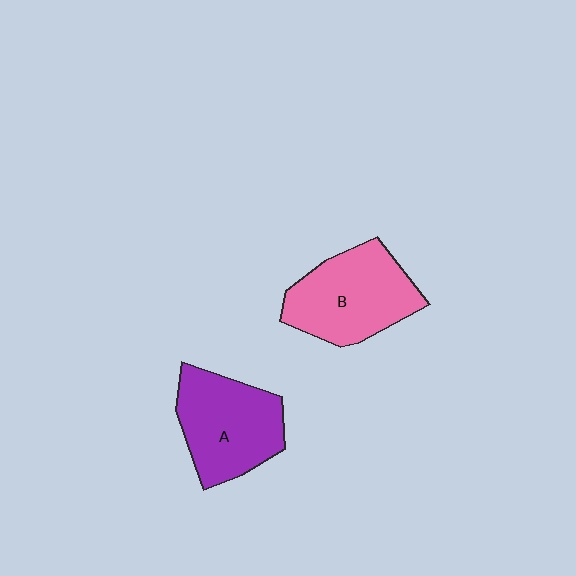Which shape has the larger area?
Shape B (pink).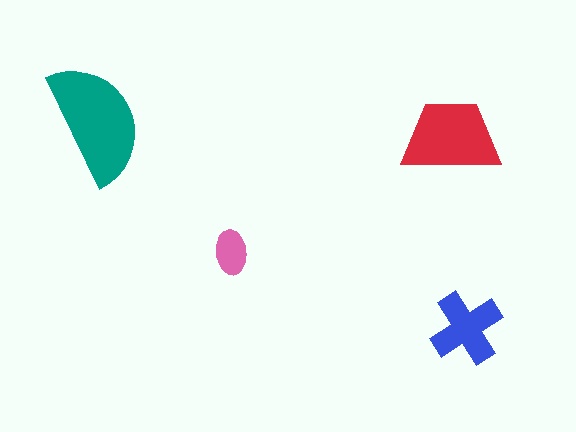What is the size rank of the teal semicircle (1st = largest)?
1st.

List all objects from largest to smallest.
The teal semicircle, the red trapezoid, the blue cross, the pink ellipse.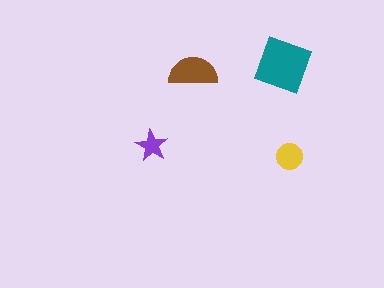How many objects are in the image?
There are 4 objects in the image.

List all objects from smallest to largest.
The purple star, the yellow circle, the brown semicircle, the teal diamond.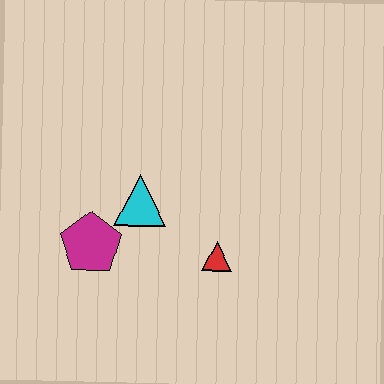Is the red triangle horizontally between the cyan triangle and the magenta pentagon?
No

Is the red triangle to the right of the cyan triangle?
Yes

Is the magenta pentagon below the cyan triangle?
Yes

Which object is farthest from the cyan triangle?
The red triangle is farthest from the cyan triangle.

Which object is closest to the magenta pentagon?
The cyan triangle is closest to the magenta pentagon.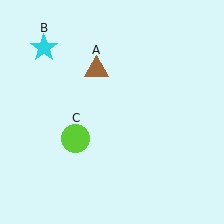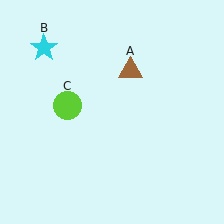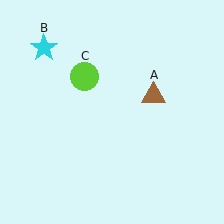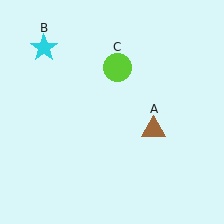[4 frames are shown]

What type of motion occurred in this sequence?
The brown triangle (object A), lime circle (object C) rotated clockwise around the center of the scene.